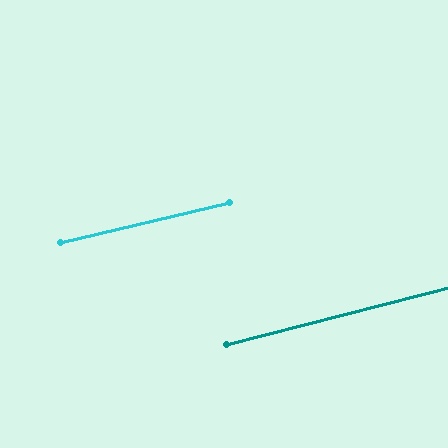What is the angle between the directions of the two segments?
Approximately 1 degree.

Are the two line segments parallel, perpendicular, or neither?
Parallel — their directions differ by only 0.8°.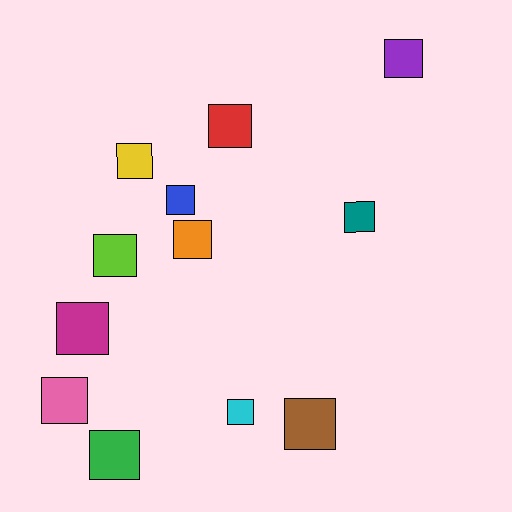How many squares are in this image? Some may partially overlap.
There are 12 squares.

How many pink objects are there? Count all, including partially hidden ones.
There is 1 pink object.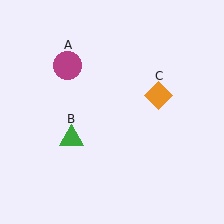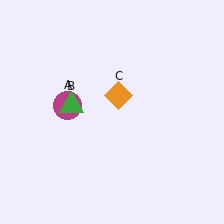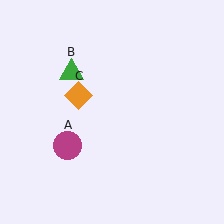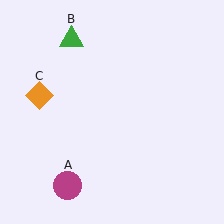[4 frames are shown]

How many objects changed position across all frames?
3 objects changed position: magenta circle (object A), green triangle (object B), orange diamond (object C).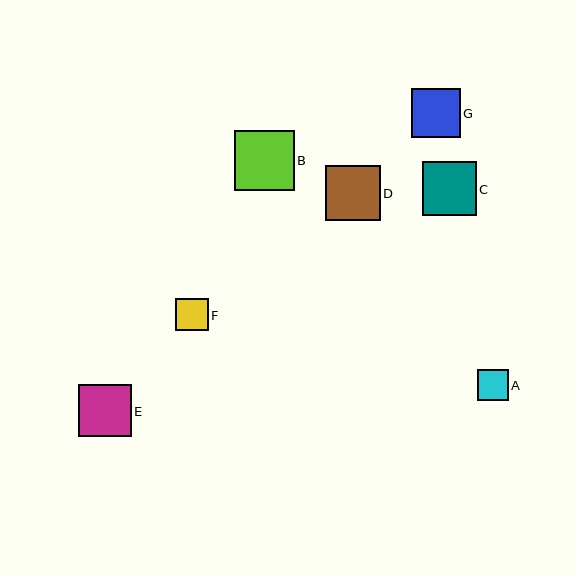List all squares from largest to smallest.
From largest to smallest: B, D, C, E, G, F, A.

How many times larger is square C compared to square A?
Square C is approximately 1.7 times the size of square A.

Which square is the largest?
Square B is the largest with a size of approximately 59 pixels.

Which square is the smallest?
Square A is the smallest with a size of approximately 31 pixels.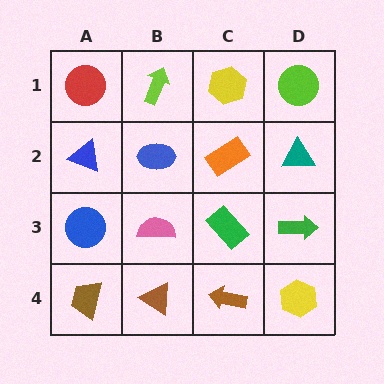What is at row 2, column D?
A teal triangle.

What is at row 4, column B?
A brown triangle.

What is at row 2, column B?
A blue ellipse.